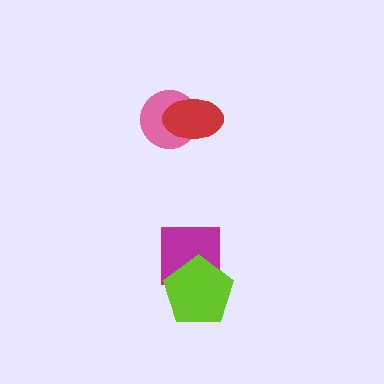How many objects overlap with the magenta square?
1 object overlaps with the magenta square.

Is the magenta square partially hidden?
Yes, it is partially covered by another shape.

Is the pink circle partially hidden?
Yes, it is partially covered by another shape.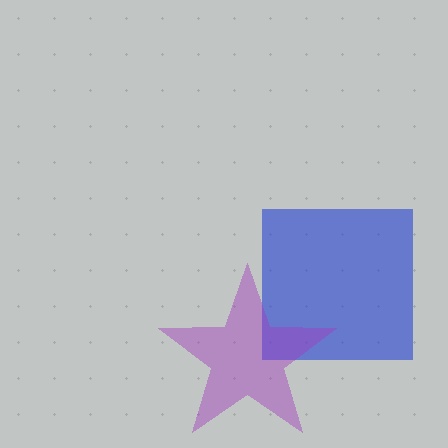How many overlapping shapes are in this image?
There are 2 overlapping shapes in the image.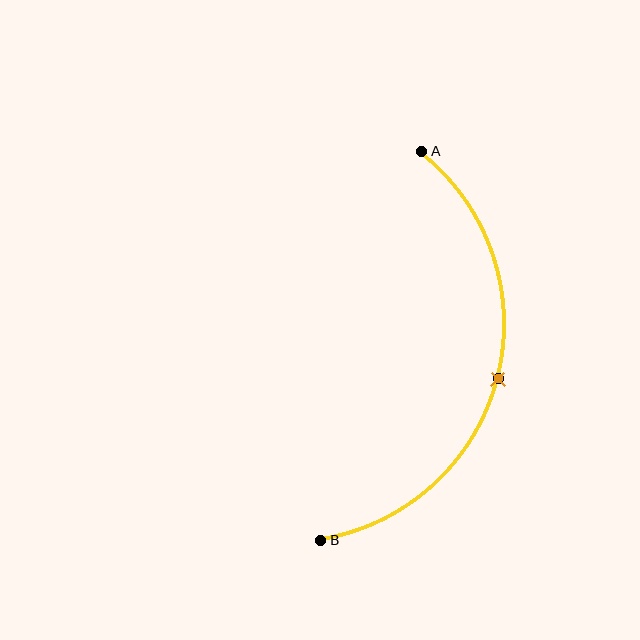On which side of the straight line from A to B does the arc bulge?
The arc bulges to the right of the straight line connecting A and B.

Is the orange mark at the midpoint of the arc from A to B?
Yes. The orange mark lies on the arc at equal arc-length from both A and B — it is the arc midpoint.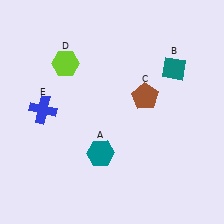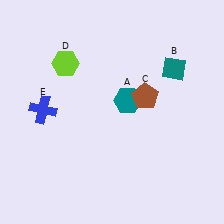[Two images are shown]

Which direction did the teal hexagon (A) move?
The teal hexagon (A) moved up.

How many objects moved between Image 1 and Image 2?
1 object moved between the two images.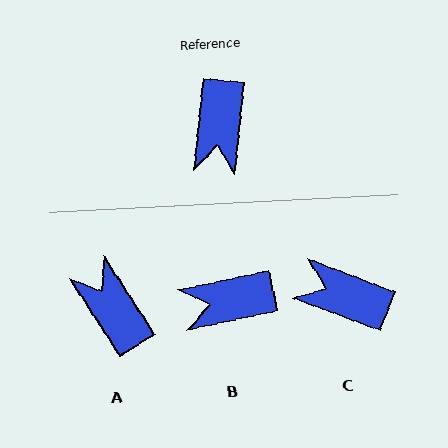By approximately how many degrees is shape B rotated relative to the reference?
Approximately 72 degrees clockwise.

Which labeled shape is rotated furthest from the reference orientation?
A, about 141 degrees away.